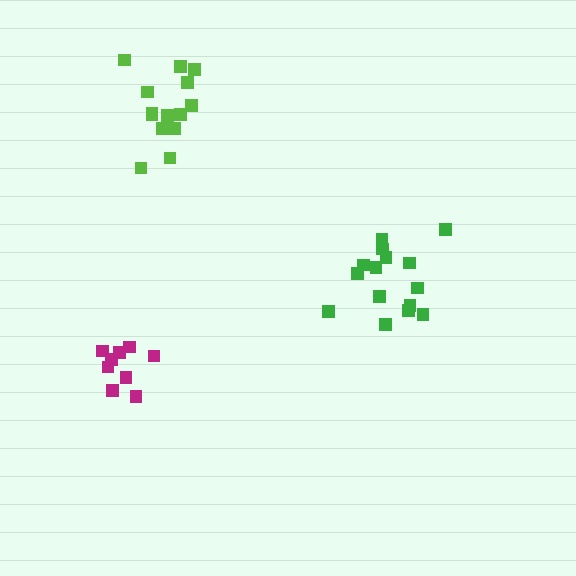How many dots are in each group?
Group 1: 15 dots, Group 2: 9 dots, Group 3: 14 dots (38 total).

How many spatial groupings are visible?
There are 3 spatial groupings.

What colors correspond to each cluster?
The clusters are colored: green, magenta, lime.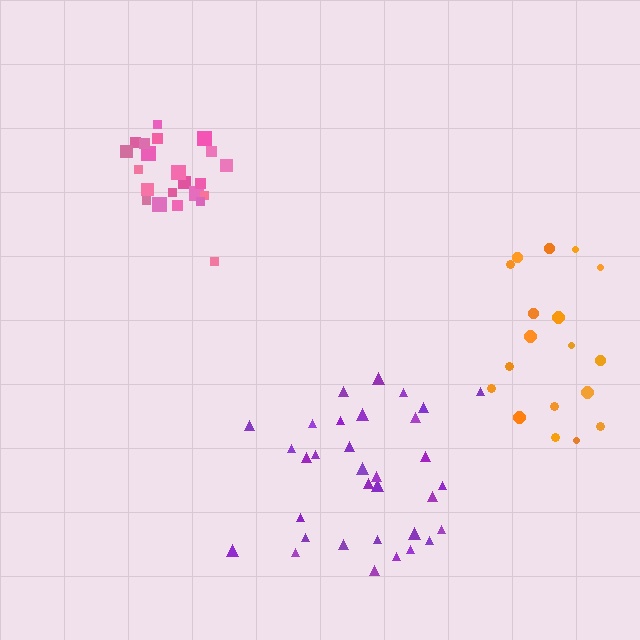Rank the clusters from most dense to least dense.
pink, purple, orange.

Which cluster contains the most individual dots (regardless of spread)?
Purple (33).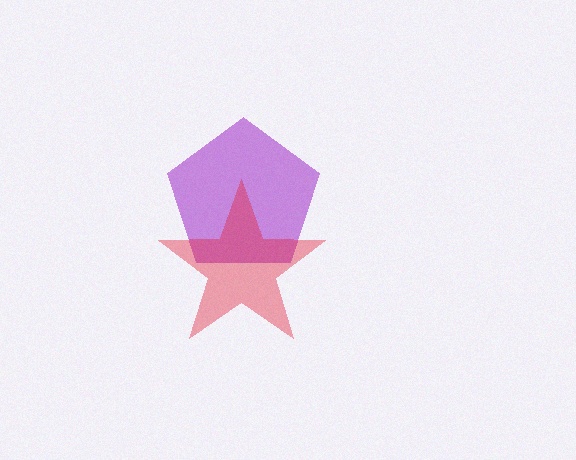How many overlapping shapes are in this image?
There are 2 overlapping shapes in the image.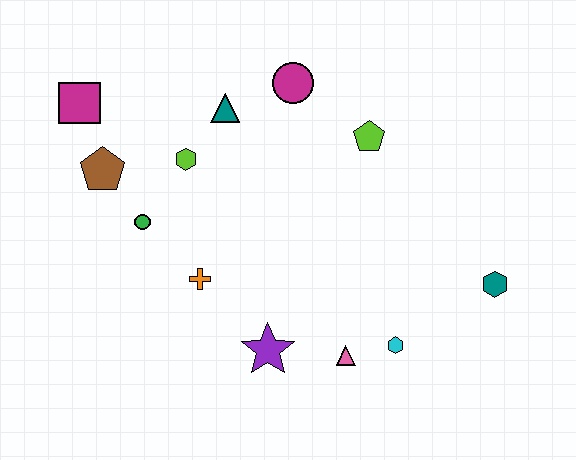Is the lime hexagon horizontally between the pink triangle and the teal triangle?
No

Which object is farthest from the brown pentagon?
The teal hexagon is farthest from the brown pentagon.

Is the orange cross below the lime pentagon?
Yes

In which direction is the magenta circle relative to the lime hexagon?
The magenta circle is to the right of the lime hexagon.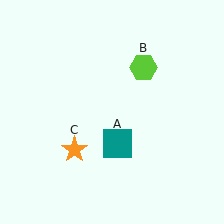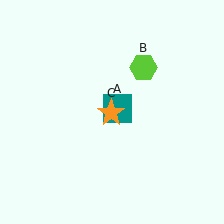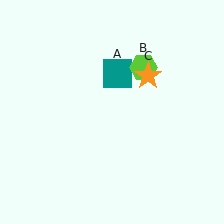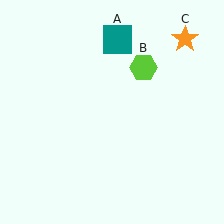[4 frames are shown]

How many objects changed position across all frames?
2 objects changed position: teal square (object A), orange star (object C).